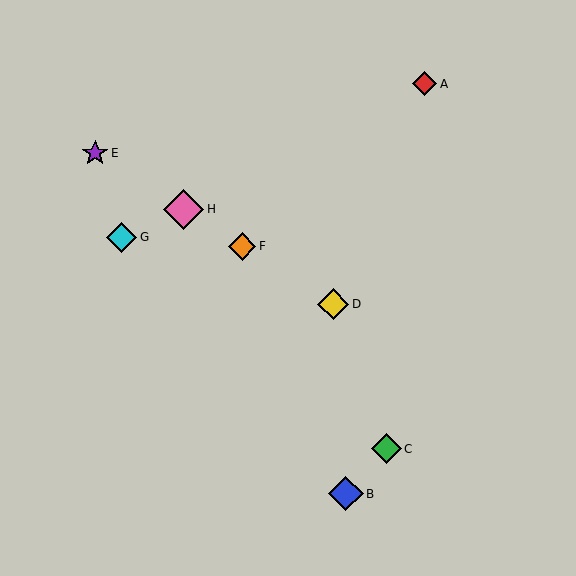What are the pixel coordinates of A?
Object A is at (425, 84).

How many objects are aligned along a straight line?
4 objects (D, E, F, H) are aligned along a straight line.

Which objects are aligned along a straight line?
Objects D, E, F, H are aligned along a straight line.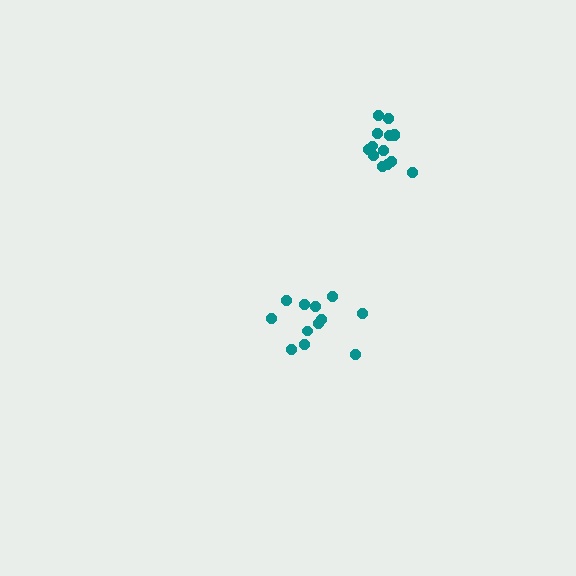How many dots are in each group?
Group 1: 12 dots, Group 2: 14 dots (26 total).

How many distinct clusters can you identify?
There are 2 distinct clusters.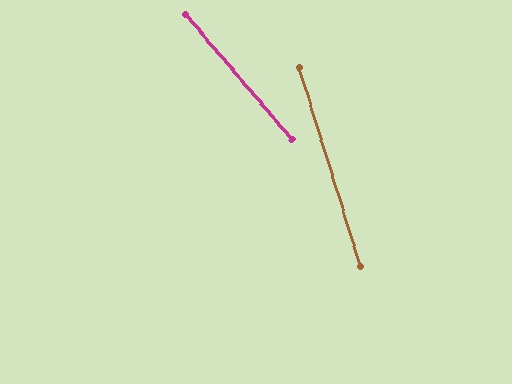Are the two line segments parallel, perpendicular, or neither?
Neither parallel nor perpendicular — they differ by about 23°.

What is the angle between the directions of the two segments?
Approximately 23 degrees.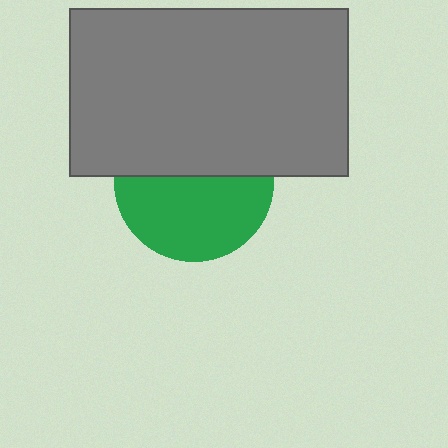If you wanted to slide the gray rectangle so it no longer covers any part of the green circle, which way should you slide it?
Slide it up — that is the most direct way to separate the two shapes.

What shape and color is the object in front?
The object in front is a gray rectangle.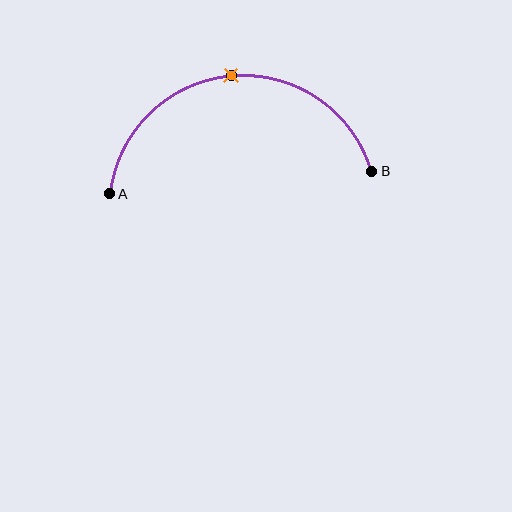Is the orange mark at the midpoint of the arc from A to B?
Yes. The orange mark lies on the arc at equal arc-length from both A and B — it is the arc midpoint.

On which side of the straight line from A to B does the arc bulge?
The arc bulges above the straight line connecting A and B.